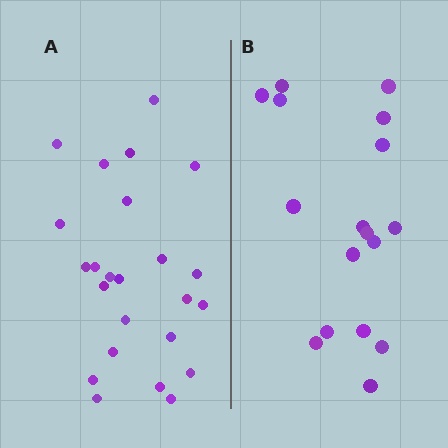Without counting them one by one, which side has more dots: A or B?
Region A (the left region) has more dots.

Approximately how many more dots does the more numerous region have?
Region A has roughly 8 or so more dots than region B.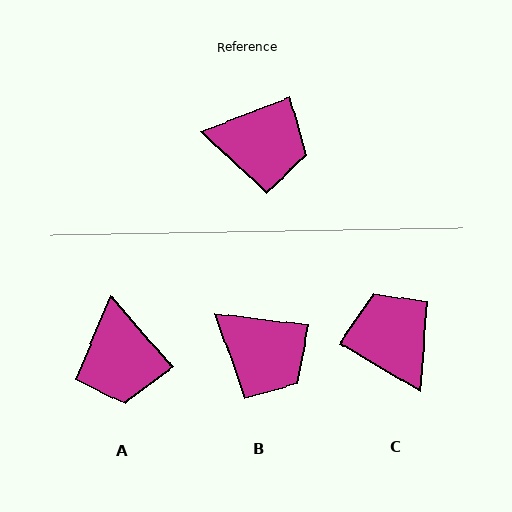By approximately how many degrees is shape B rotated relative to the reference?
Approximately 27 degrees clockwise.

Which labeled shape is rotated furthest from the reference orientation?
C, about 129 degrees away.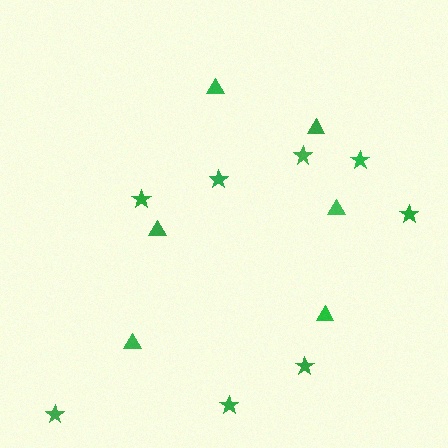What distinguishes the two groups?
There are 2 groups: one group of triangles (6) and one group of stars (8).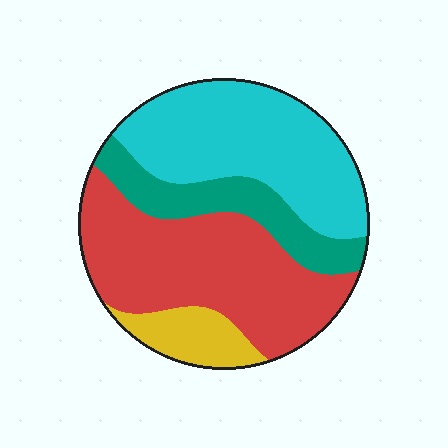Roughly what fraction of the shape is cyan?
Cyan takes up about one third (1/3) of the shape.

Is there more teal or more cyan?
Cyan.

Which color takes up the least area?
Yellow, at roughly 10%.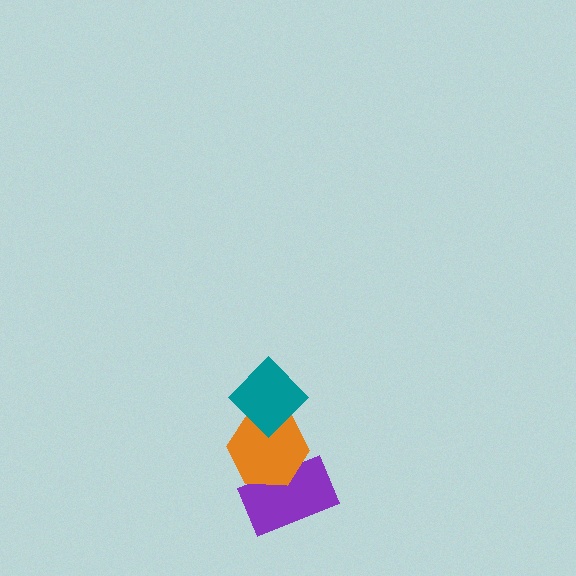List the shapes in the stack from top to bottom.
From top to bottom: the teal diamond, the orange hexagon, the purple rectangle.